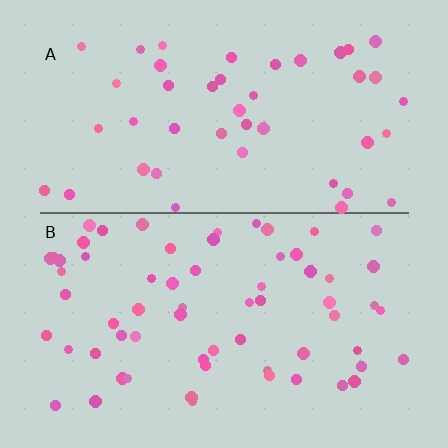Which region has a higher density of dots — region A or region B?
B (the bottom).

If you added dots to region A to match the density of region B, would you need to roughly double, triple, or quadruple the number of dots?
Approximately double.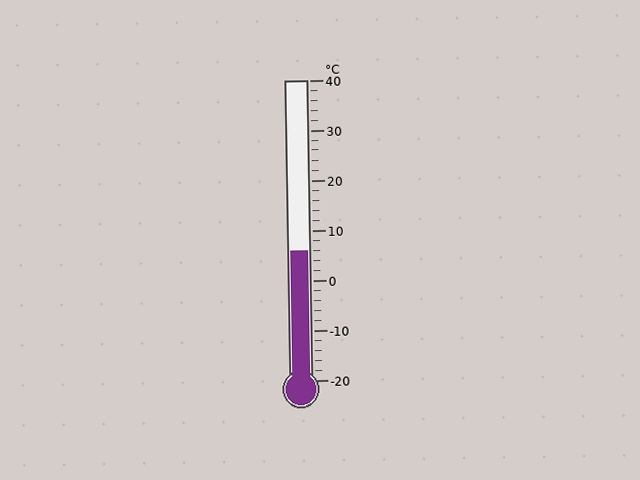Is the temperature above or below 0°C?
The temperature is above 0°C.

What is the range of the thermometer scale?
The thermometer scale ranges from -20°C to 40°C.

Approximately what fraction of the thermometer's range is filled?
The thermometer is filled to approximately 45% of its range.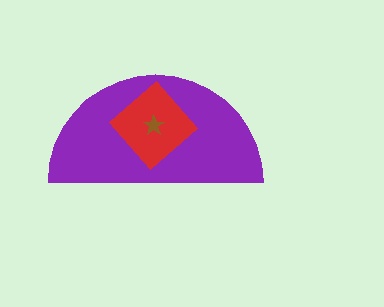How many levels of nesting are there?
3.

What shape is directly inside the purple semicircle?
The red diamond.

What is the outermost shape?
The purple semicircle.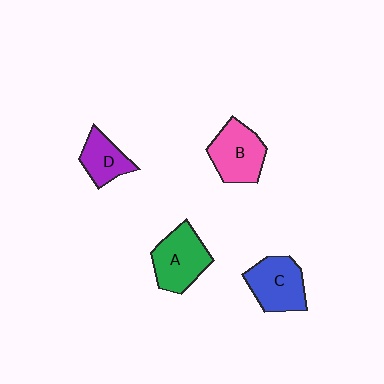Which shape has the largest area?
Shape A (green).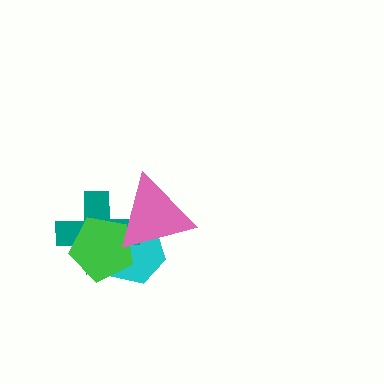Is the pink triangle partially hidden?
No, no other shape covers it.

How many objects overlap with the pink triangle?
3 objects overlap with the pink triangle.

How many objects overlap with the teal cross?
3 objects overlap with the teal cross.